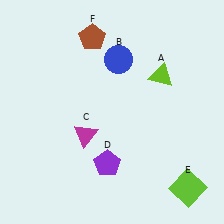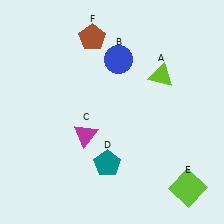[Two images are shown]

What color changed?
The pentagon (D) changed from purple in Image 1 to teal in Image 2.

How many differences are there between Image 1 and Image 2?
There is 1 difference between the two images.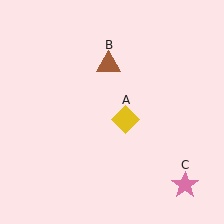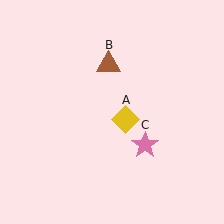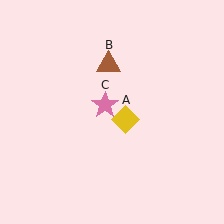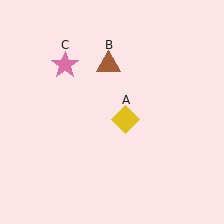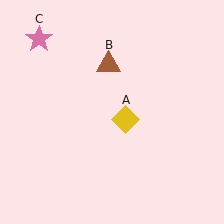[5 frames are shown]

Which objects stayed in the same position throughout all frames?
Yellow diamond (object A) and brown triangle (object B) remained stationary.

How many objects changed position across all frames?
1 object changed position: pink star (object C).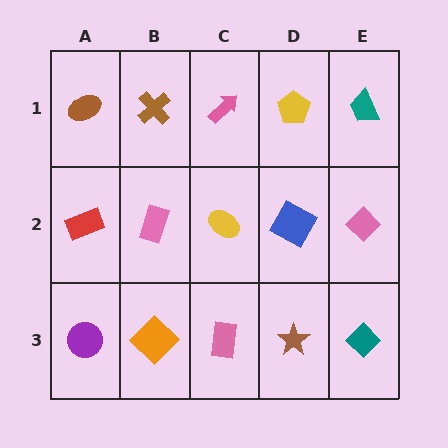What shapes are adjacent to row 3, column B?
A pink rectangle (row 2, column B), a purple circle (row 3, column A), a pink rectangle (row 3, column C).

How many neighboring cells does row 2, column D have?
4.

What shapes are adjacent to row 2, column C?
A pink arrow (row 1, column C), a pink rectangle (row 3, column C), a pink rectangle (row 2, column B), a blue square (row 2, column D).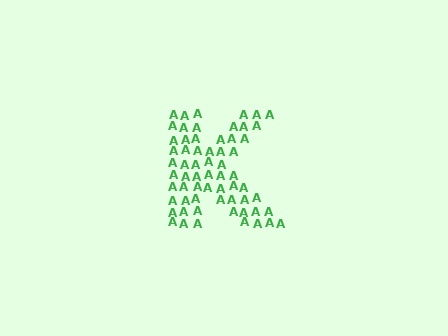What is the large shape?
The large shape is the letter K.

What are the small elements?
The small elements are letter A's.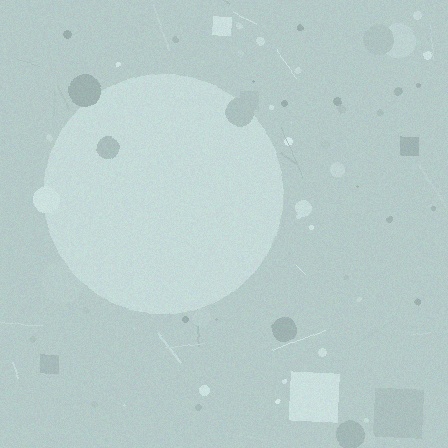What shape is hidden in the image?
A circle is hidden in the image.